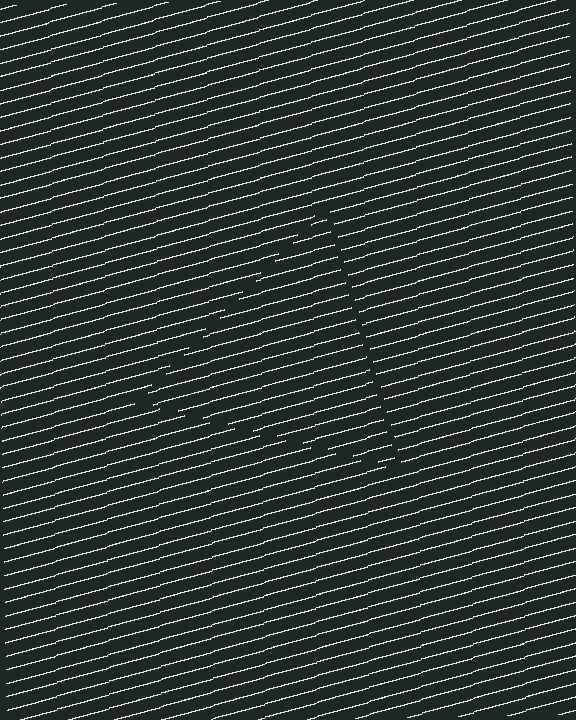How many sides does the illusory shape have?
3 sides — the line-ends trace a triangle.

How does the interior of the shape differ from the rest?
The interior of the shape contains the same grating, shifted by half a period — the contour is defined by the phase discontinuity where line-ends from the inner and outer gratings abut.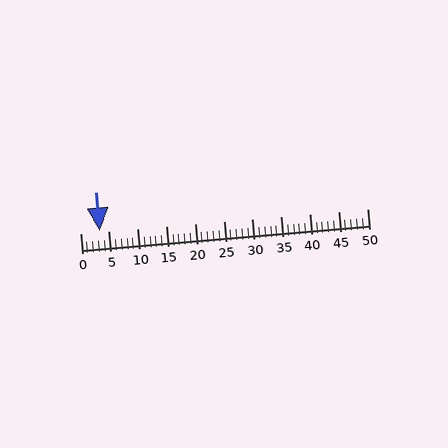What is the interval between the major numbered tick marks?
The major tick marks are spaced 5 units apart.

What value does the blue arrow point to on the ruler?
The blue arrow points to approximately 3.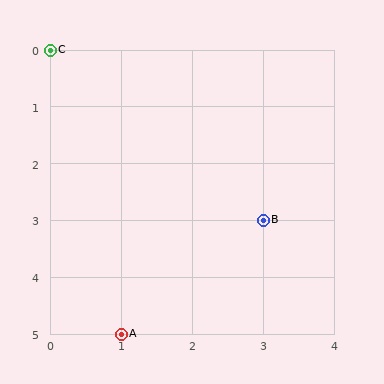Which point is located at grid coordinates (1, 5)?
Point A is at (1, 5).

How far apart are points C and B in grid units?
Points C and B are 3 columns and 3 rows apart (about 4.2 grid units diagonally).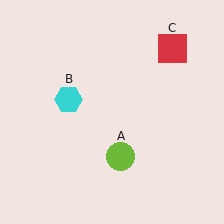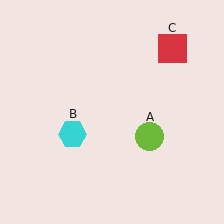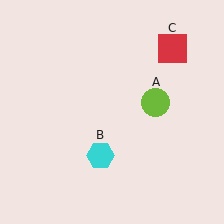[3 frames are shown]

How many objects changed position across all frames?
2 objects changed position: lime circle (object A), cyan hexagon (object B).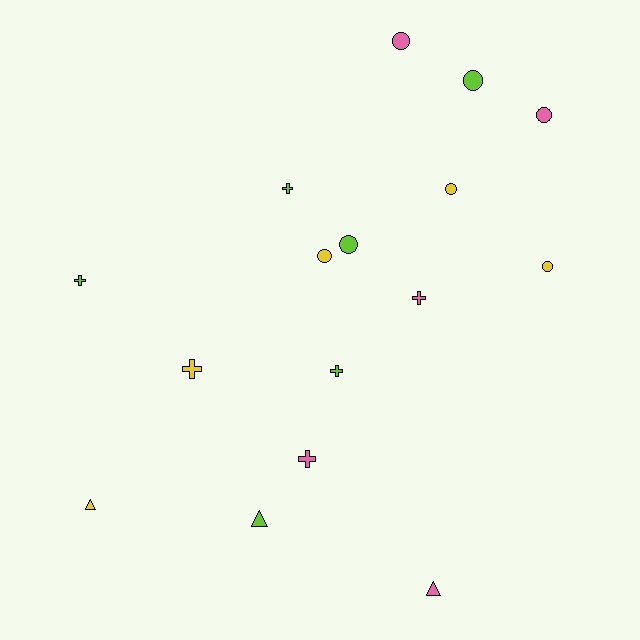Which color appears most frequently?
Lime, with 6 objects.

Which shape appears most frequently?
Circle, with 7 objects.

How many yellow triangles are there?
There is 1 yellow triangle.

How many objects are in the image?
There are 16 objects.